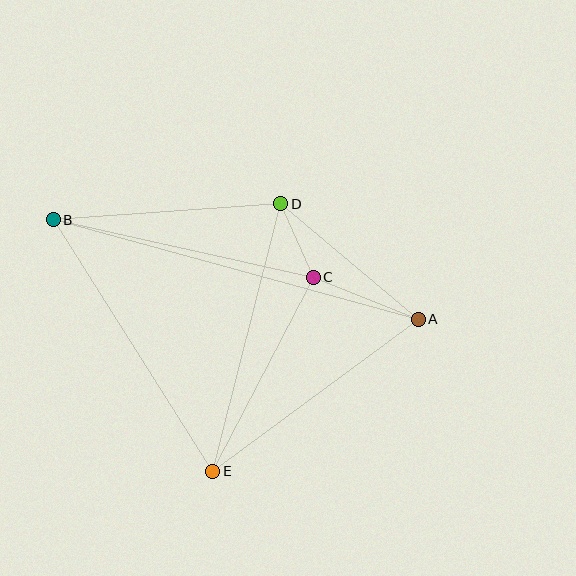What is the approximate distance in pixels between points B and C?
The distance between B and C is approximately 267 pixels.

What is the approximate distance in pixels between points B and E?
The distance between B and E is approximately 298 pixels.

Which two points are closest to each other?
Points C and D are closest to each other.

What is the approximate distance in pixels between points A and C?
The distance between A and C is approximately 113 pixels.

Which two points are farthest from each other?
Points A and B are farthest from each other.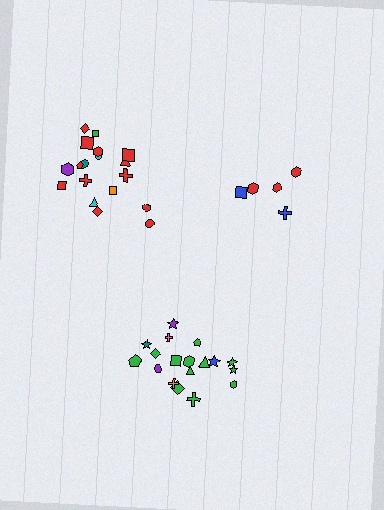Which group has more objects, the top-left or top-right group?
The top-left group.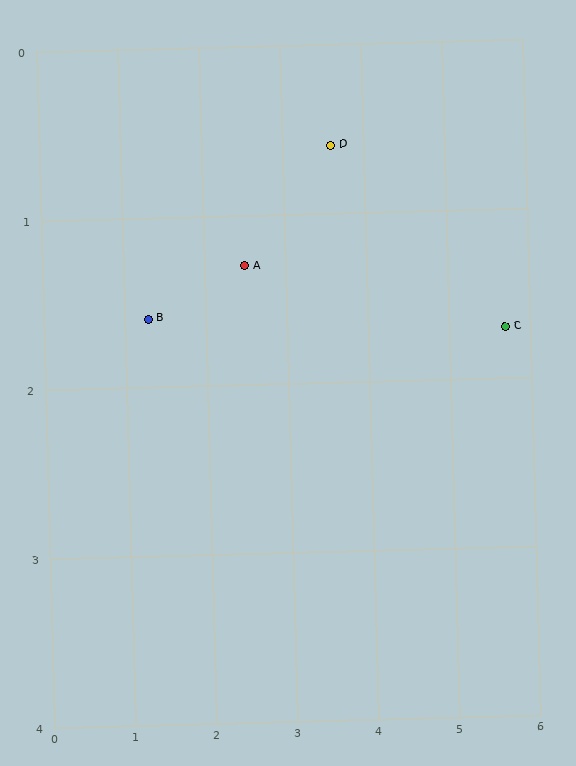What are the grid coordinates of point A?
Point A is at approximately (2.5, 1.3).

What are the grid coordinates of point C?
Point C is at approximately (5.7, 1.7).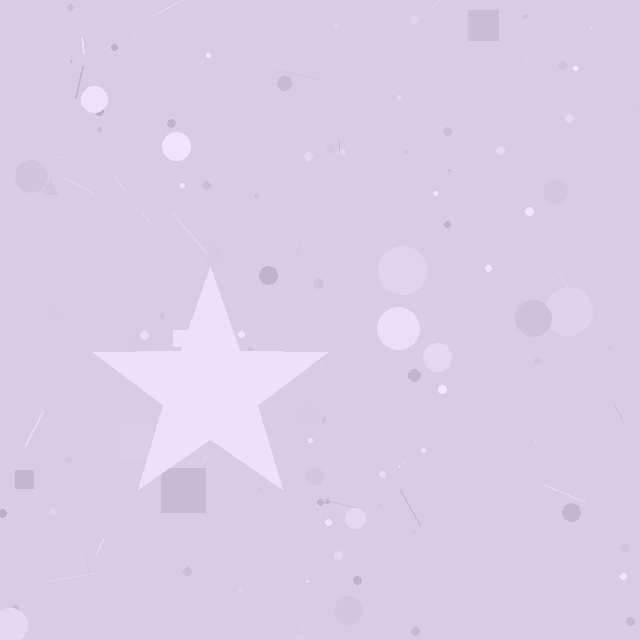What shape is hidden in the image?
A star is hidden in the image.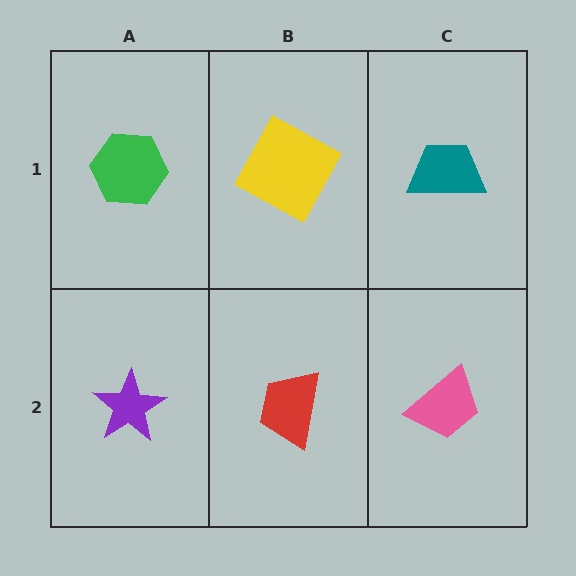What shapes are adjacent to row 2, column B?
A yellow square (row 1, column B), a purple star (row 2, column A), a pink trapezoid (row 2, column C).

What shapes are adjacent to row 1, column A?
A purple star (row 2, column A), a yellow square (row 1, column B).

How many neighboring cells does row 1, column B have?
3.